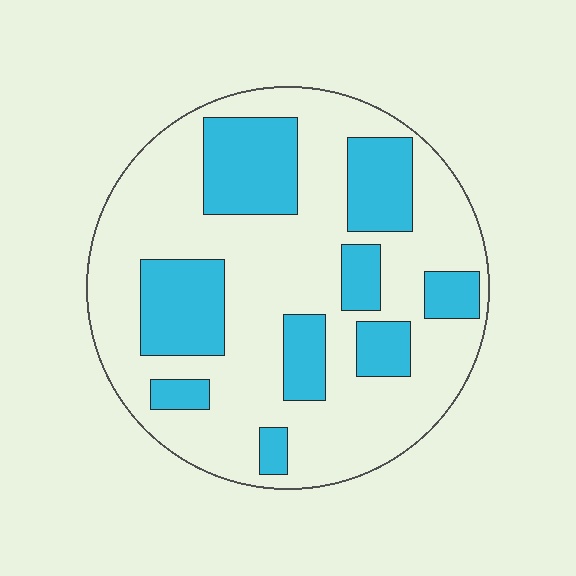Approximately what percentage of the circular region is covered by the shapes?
Approximately 30%.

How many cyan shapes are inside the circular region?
9.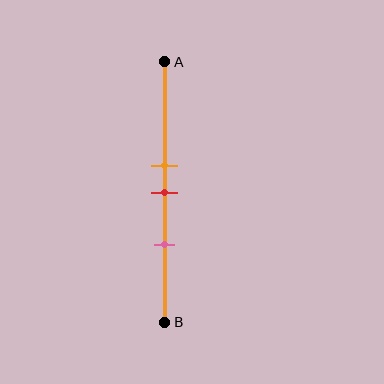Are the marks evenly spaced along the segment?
Yes, the marks are approximately evenly spaced.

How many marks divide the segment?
There are 3 marks dividing the segment.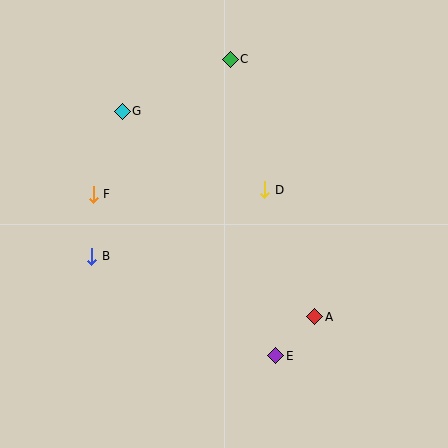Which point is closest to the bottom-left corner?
Point B is closest to the bottom-left corner.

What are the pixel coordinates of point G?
Point G is at (122, 111).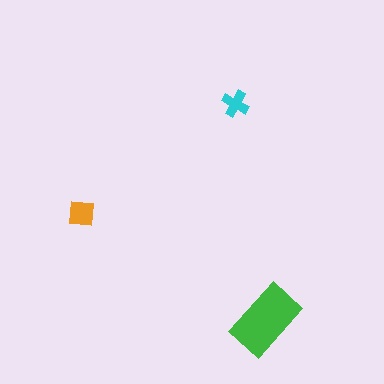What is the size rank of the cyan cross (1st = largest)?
3rd.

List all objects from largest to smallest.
The green rectangle, the orange square, the cyan cross.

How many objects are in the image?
There are 3 objects in the image.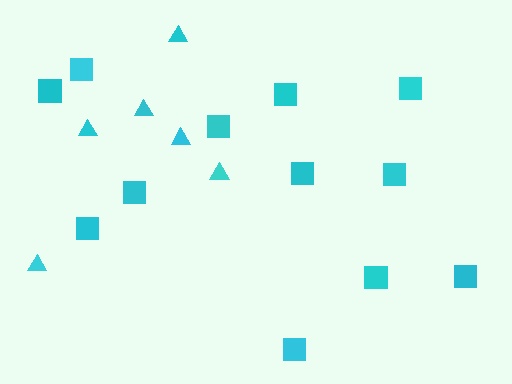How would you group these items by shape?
There are 2 groups: one group of triangles (6) and one group of squares (12).